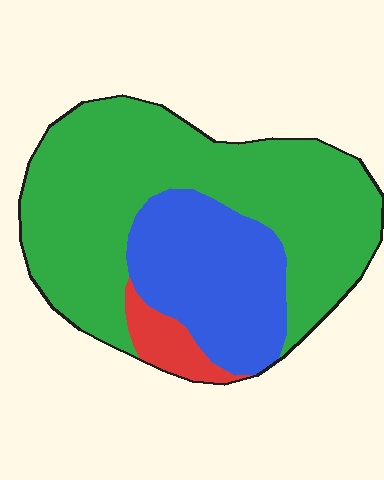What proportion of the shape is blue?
Blue takes up about one quarter (1/4) of the shape.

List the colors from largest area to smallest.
From largest to smallest: green, blue, red.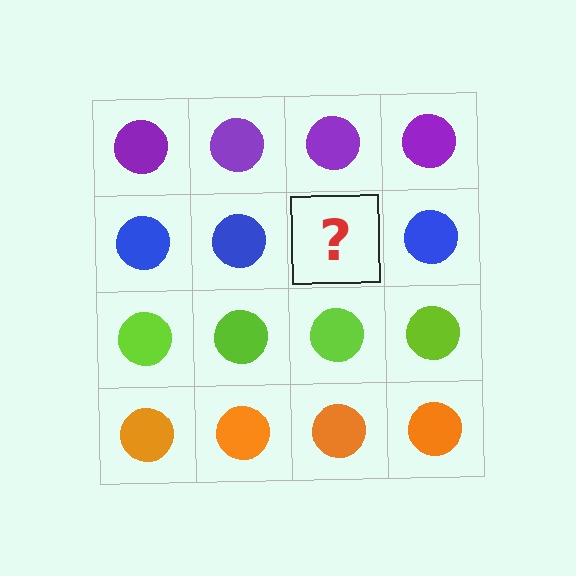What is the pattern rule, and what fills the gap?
The rule is that each row has a consistent color. The gap should be filled with a blue circle.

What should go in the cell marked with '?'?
The missing cell should contain a blue circle.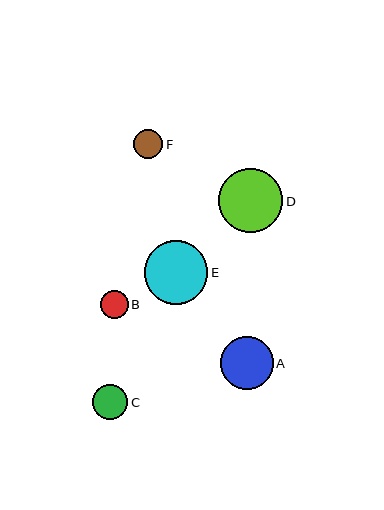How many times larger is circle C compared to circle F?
Circle C is approximately 1.2 times the size of circle F.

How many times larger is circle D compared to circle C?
Circle D is approximately 1.8 times the size of circle C.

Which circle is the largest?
Circle D is the largest with a size of approximately 64 pixels.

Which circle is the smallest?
Circle B is the smallest with a size of approximately 28 pixels.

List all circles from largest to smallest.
From largest to smallest: D, E, A, C, F, B.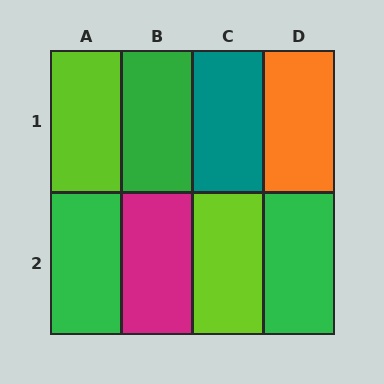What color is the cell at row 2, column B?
Magenta.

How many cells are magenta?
1 cell is magenta.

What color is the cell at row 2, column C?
Lime.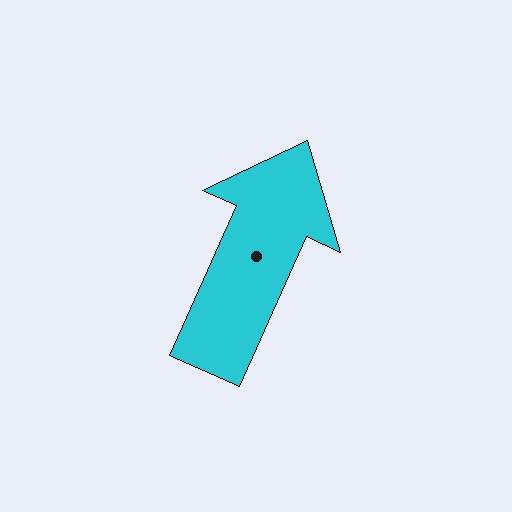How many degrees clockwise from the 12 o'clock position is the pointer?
Approximately 24 degrees.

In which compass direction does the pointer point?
Northeast.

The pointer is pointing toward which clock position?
Roughly 1 o'clock.